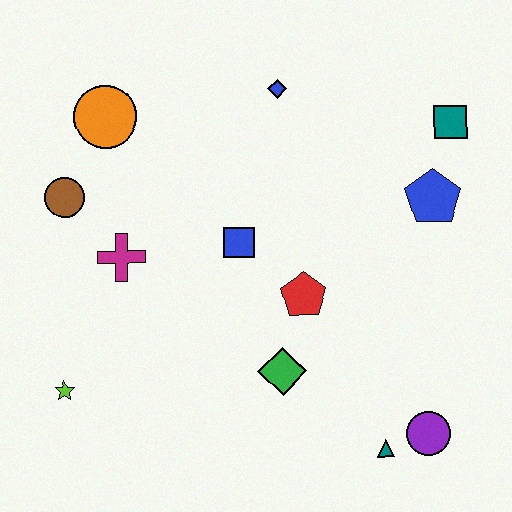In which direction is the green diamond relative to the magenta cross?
The green diamond is to the right of the magenta cross.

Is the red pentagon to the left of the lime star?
No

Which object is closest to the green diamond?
The red pentagon is closest to the green diamond.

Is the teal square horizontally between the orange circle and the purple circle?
No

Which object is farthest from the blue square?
The purple circle is farthest from the blue square.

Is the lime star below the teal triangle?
No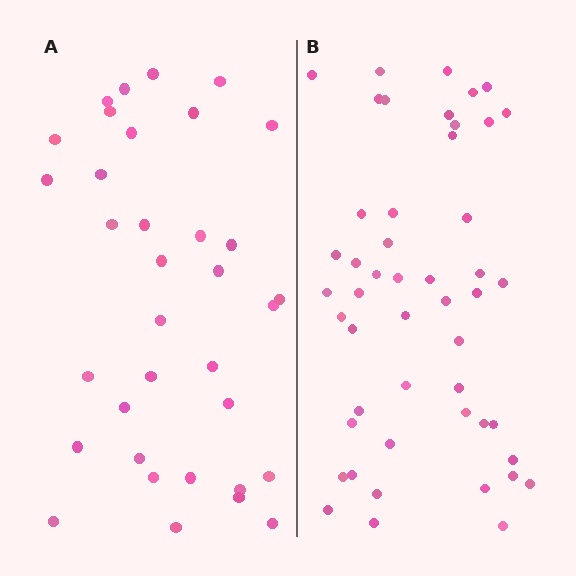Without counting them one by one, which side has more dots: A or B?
Region B (the right region) has more dots.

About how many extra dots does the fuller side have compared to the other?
Region B has approximately 15 more dots than region A.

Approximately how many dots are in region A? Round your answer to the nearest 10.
About 40 dots. (The exact count is 35, which rounds to 40.)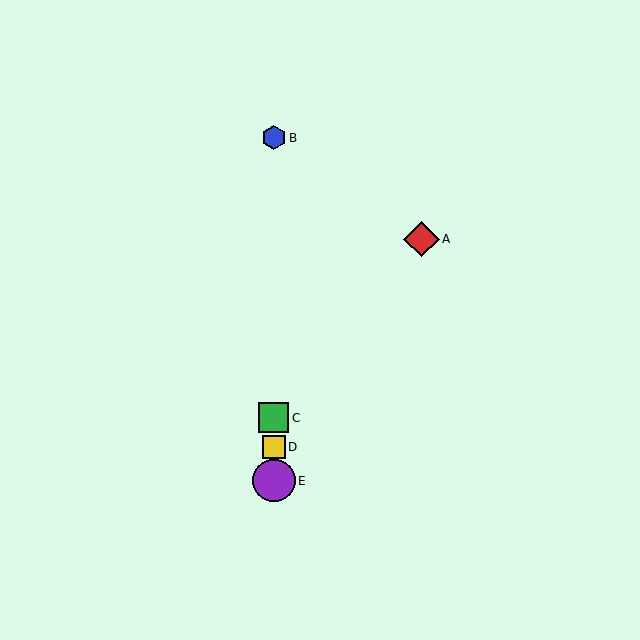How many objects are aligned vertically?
4 objects (B, C, D, E) are aligned vertically.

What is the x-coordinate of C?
Object C is at x≈274.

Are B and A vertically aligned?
No, B is at x≈274 and A is at x≈421.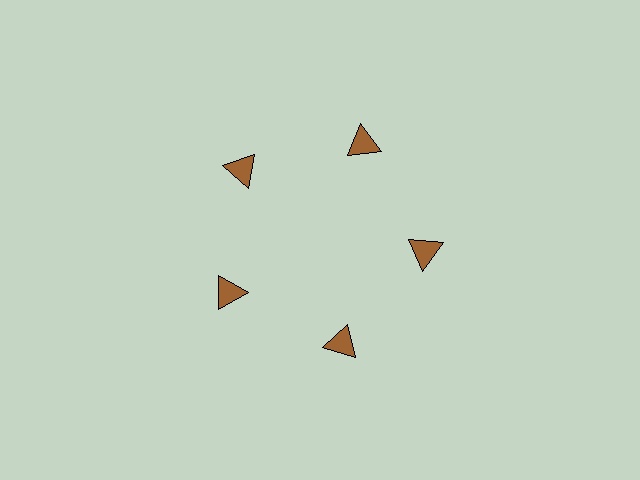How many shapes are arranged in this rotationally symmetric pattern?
There are 5 shapes, arranged in 5 groups of 1.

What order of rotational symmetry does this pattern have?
This pattern has 5-fold rotational symmetry.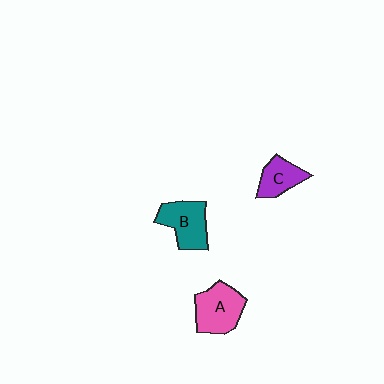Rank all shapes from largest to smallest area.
From largest to smallest: A (pink), B (teal), C (purple).